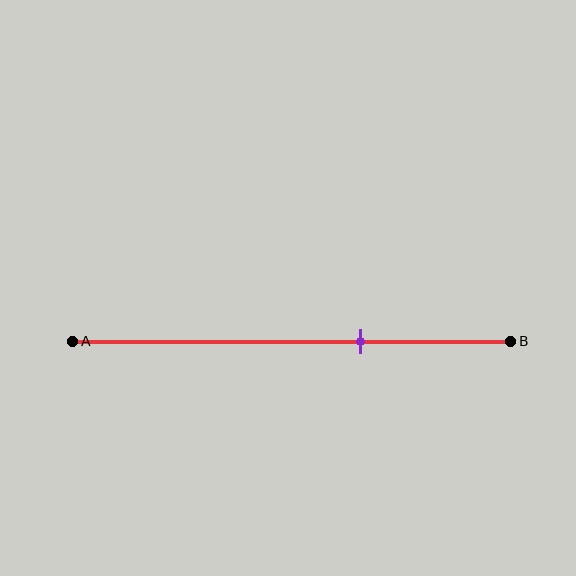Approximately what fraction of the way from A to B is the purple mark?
The purple mark is approximately 65% of the way from A to B.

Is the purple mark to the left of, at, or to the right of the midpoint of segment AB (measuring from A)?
The purple mark is to the right of the midpoint of segment AB.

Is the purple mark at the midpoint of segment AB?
No, the mark is at about 65% from A, not at the 50% midpoint.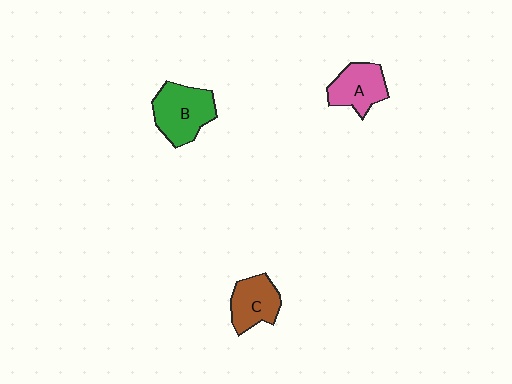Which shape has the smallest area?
Shape C (brown).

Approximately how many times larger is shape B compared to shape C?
Approximately 1.3 times.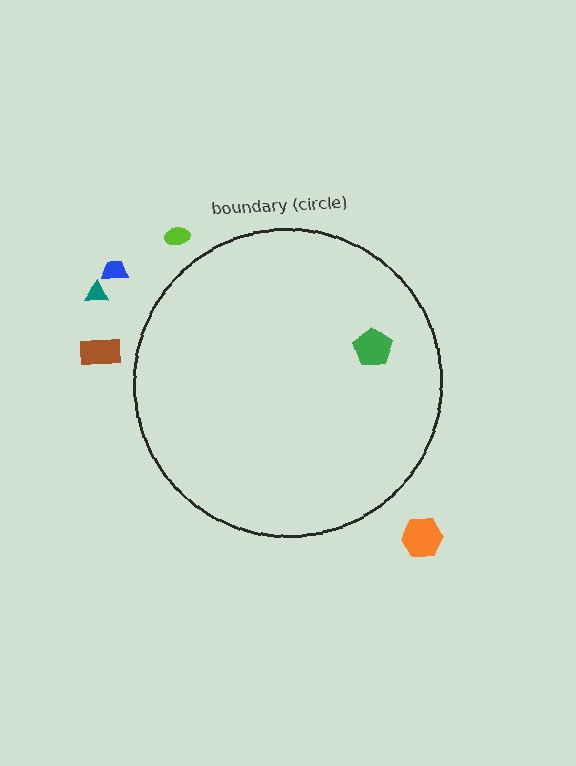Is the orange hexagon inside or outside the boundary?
Outside.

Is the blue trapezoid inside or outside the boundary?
Outside.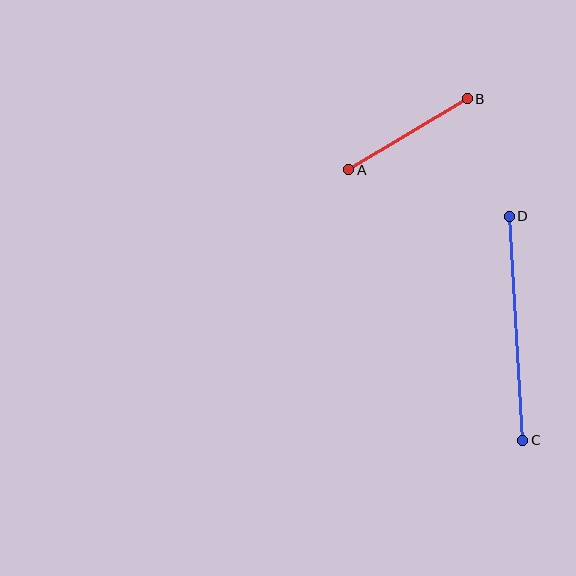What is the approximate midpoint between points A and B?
The midpoint is at approximately (408, 134) pixels.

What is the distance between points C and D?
The distance is approximately 225 pixels.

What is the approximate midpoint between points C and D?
The midpoint is at approximately (516, 328) pixels.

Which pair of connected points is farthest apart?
Points C and D are farthest apart.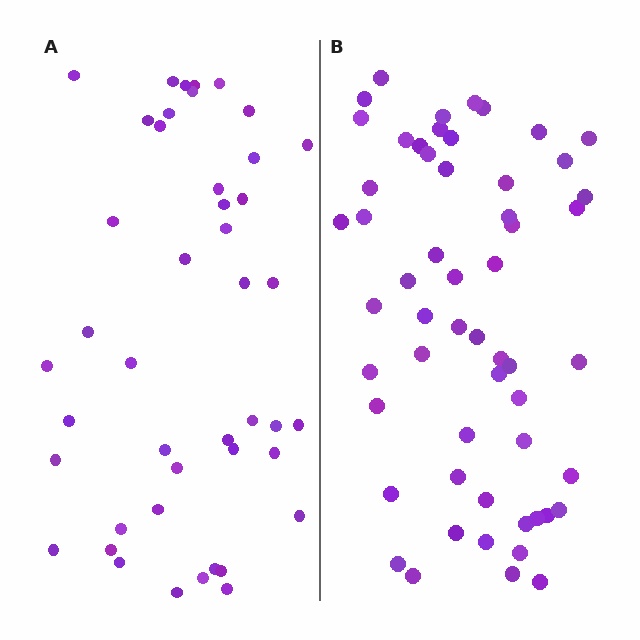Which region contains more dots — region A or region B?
Region B (the right region) has more dots.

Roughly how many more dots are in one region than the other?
Region B has roughly 12 or so more dots than region A.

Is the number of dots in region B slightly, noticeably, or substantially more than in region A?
Region B has noticeably more, but not dramatically so. The ratio is roughly 1.3 to 1.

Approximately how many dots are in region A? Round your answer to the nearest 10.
About 40 dots. (The exact count is 44, which rounds to 40.)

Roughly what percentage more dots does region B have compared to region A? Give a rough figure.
About 25% more.